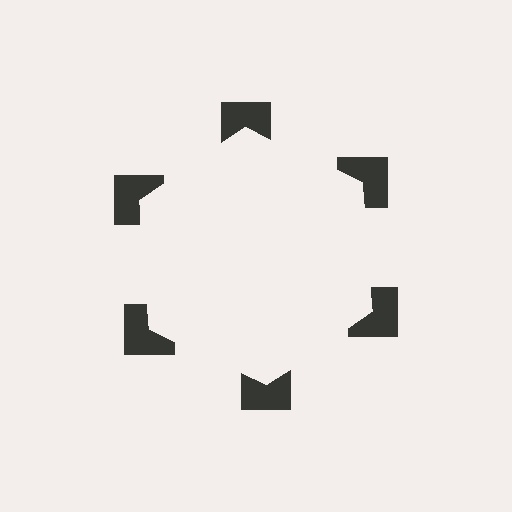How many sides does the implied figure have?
6 sides.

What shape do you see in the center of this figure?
An illusory hexagon — its edges are inferred from the aligned wedge cuts in the notched squares, not physically drawn.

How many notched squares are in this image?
There are 6 — one at each vertex of the illusory hexagon.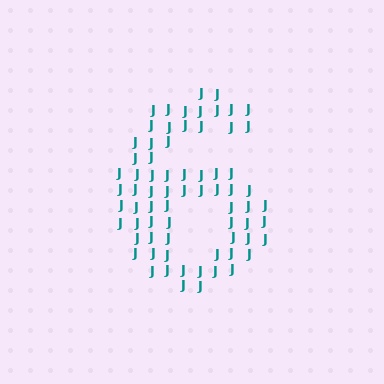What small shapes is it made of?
It is made of small letter J's.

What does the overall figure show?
The overall figure shows the digit 6.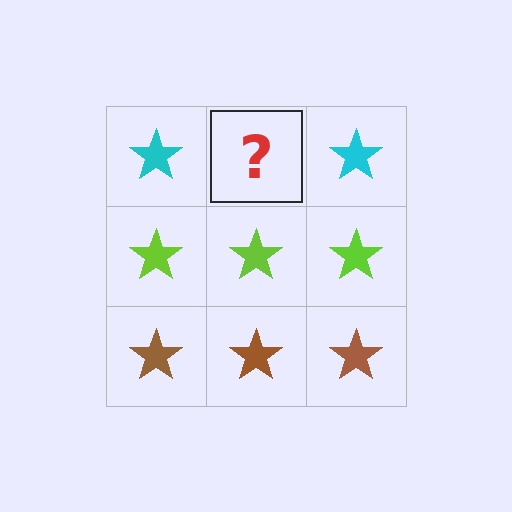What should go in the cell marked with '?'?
The missing cell should contain a cyan star.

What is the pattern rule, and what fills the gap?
The rule is that each row has a consistent color. The gap should be filled with a cyan star.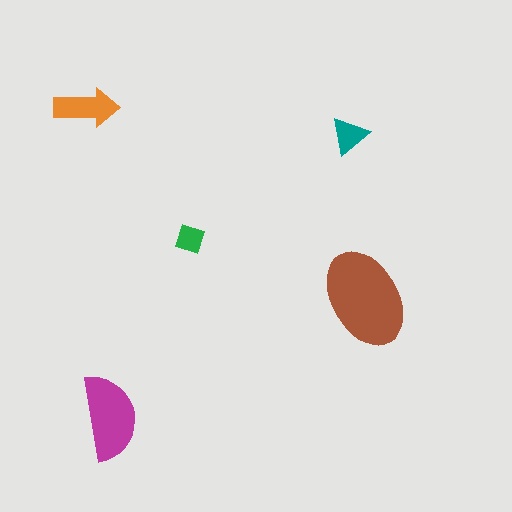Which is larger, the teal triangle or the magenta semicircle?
The magenta semicircle.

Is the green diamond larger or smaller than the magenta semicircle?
Smaller.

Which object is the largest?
The brown ellipse.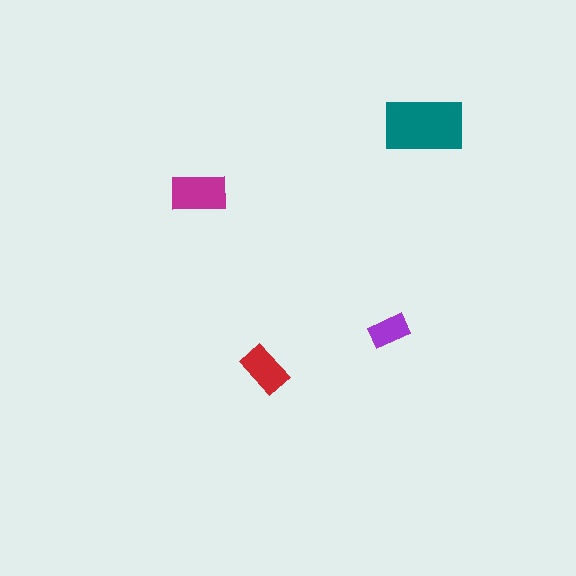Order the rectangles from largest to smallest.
the teal one, the magenta one, the red one, the purple one.